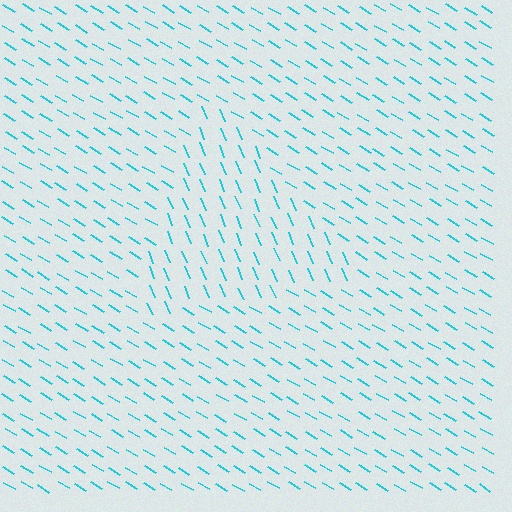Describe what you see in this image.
The image is filled with small cyan line segments. A triangle region in the image has lines oriented differently from the surrounding lines, creating a visible texture boundary.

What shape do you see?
I see a triangle.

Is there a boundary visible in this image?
Yes, there is a texture boundary formed by a change in line orientation.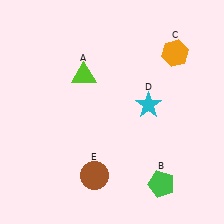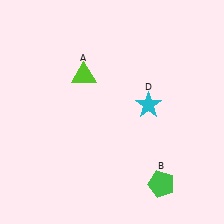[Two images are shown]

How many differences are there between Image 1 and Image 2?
There are 2 differences between the two images.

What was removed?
The orange hexagon (C), the brown circle (E) were removed in Image 2.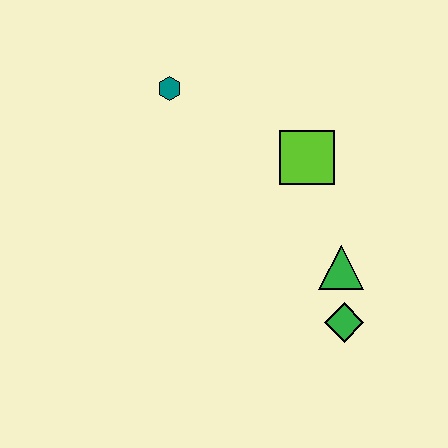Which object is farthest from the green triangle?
The teal hexagon is farthest from the green triangle.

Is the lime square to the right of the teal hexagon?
Yes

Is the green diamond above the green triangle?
No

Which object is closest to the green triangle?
The green diamond is closest to the green triangle.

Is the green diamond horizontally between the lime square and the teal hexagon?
No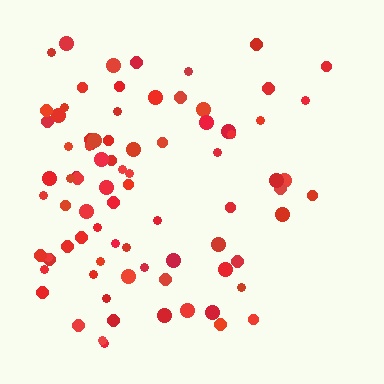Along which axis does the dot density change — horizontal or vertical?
Horizontal.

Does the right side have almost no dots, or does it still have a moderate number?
Still a moderate number, just noticeably fewer than the left.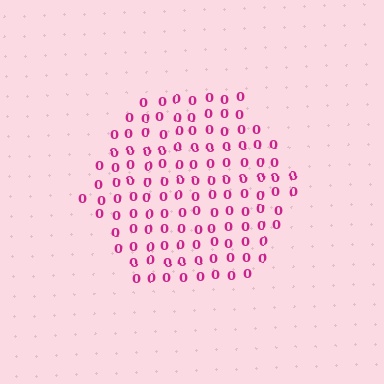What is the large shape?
The large shape is a hexagon.